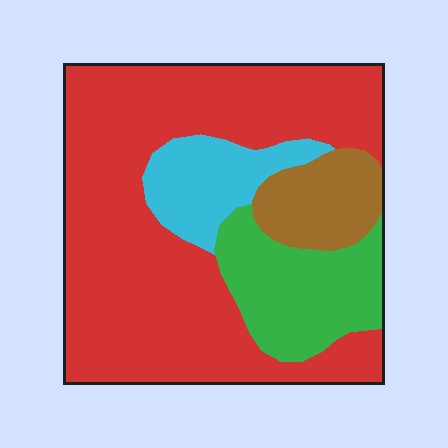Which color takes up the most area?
Red, at roughly 65%.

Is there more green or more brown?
Green.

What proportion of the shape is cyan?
Cyan covers about 10% of the shape.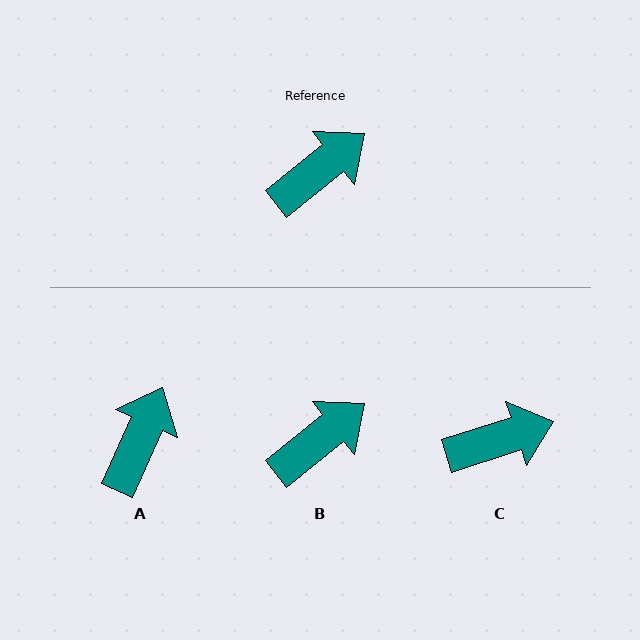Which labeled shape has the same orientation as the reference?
B.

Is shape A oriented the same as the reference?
No, it is off by about 28 degrees.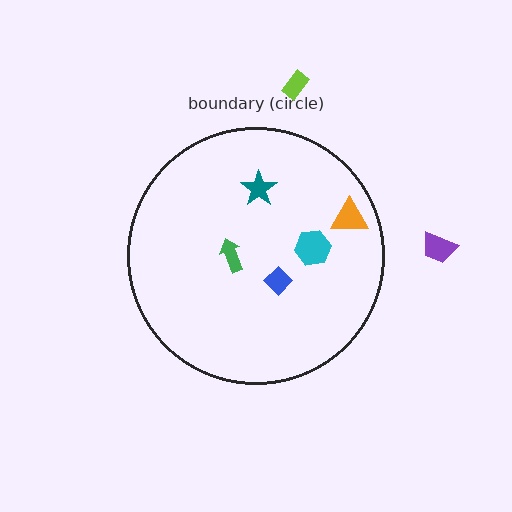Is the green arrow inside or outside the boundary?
Inside.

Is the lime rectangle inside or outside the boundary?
Outside.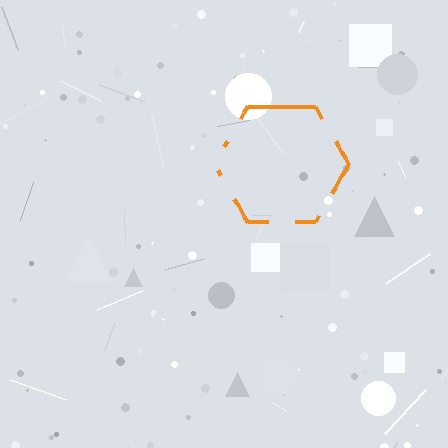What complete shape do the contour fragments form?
The contour fragments form a hexagon.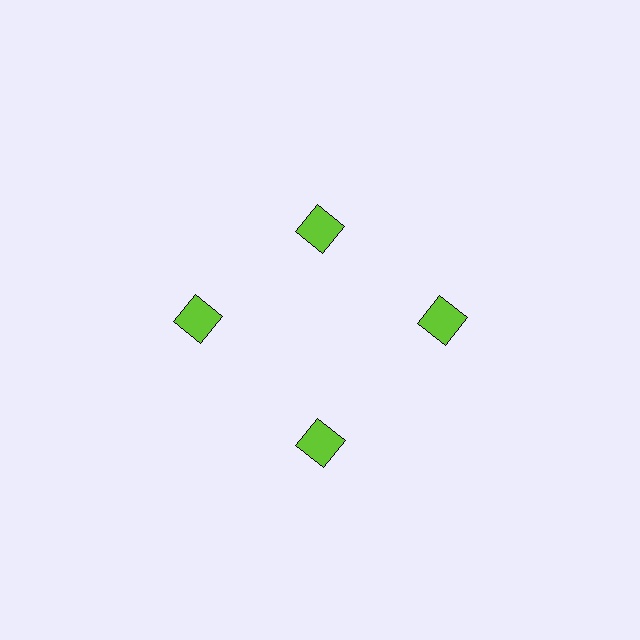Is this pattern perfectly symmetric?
No. The 4 lime squares are arranged in a ring, but one element near the 12 o'clock position is pulled inward toward the center, breaking the 4-fold rotational symmetry.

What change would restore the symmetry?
The symmetry would be restored by moving it outward, back onto the ring so that all 4 squares sit at equal angles and equal distance from the center.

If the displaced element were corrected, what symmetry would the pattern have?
It would have 4-fold rotational symmetry — the pattern would map onto itself every 90 degrees.